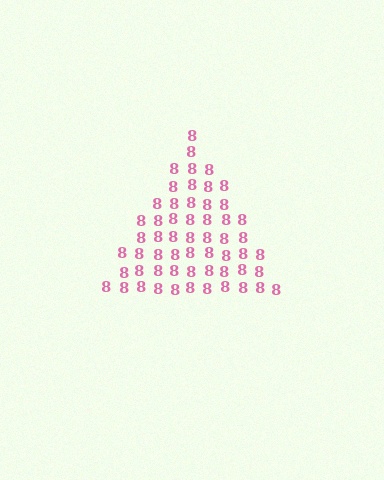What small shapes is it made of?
It is made of small digit 8's.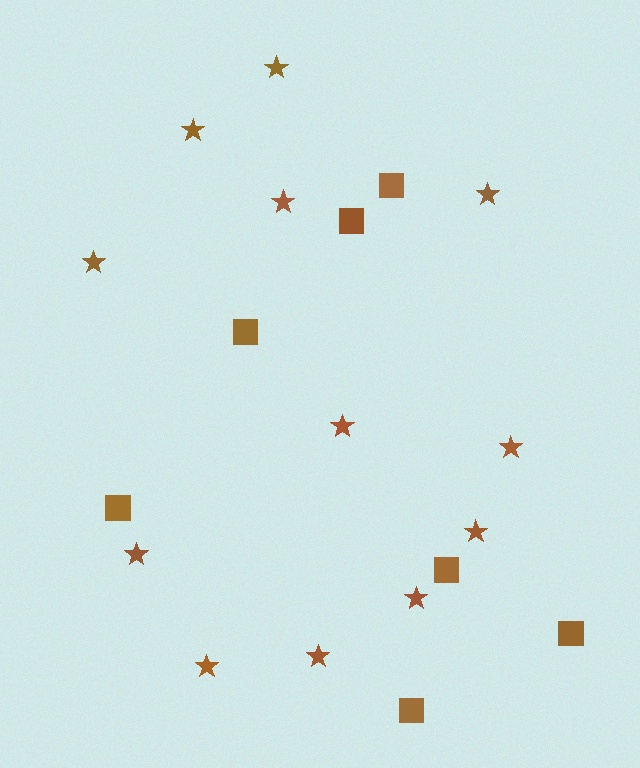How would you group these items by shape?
There are 2 groups: one group of stars (12) and one group of squares (7).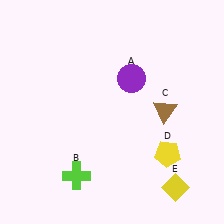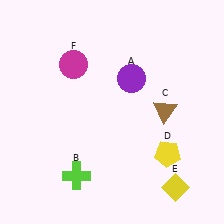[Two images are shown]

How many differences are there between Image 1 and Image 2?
There is 1 difference between the two images.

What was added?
A magenta circle (F) was added in Image 2.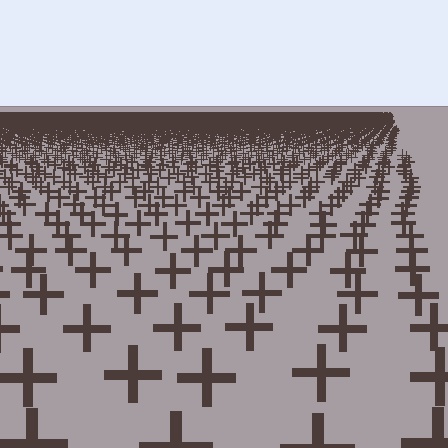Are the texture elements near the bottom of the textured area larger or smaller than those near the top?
Larger. Near the bottom, elements are closer to the viewer and appear at a bigger on-screen size.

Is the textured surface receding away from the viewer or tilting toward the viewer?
The surface is receding away from the viewer. Texture elements get smaller and denser toward the top.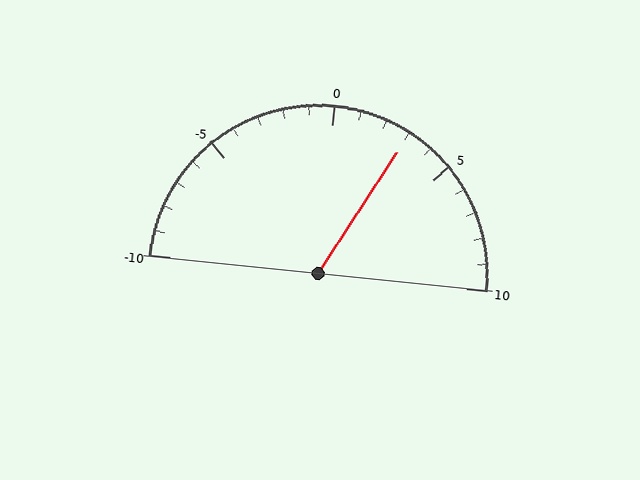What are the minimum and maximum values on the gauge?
The gauge ranges from -10 to 10.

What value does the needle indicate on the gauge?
The needle indicates approximately 3.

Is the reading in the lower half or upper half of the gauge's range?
The reading is in the upper half of the range (-10 to 10).